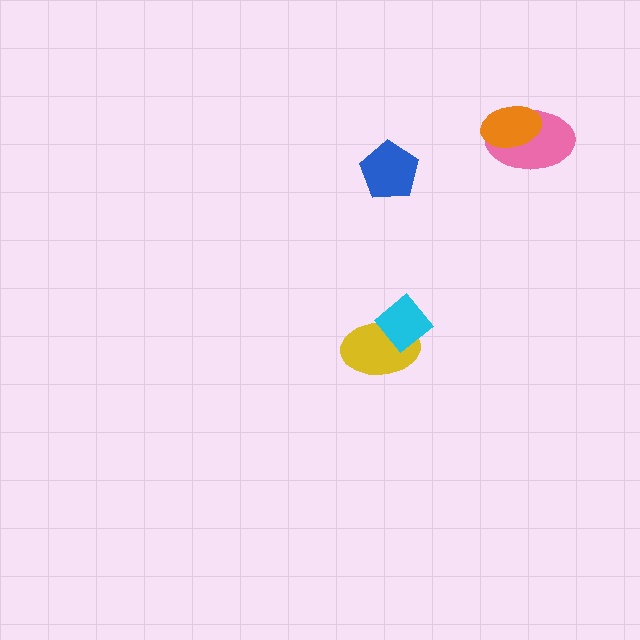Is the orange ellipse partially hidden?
No, no other shape covers it.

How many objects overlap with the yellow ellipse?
1 object overlaps with the yellow ellipse.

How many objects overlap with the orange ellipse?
1 object overlaps with the orange ellipse.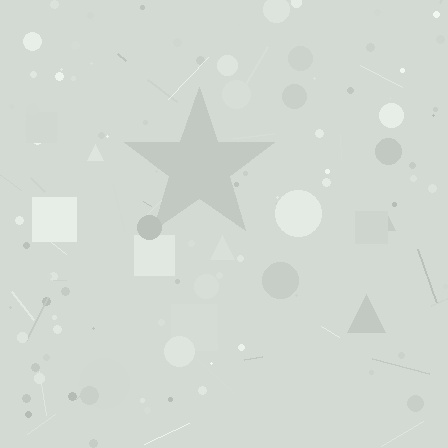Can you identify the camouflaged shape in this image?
The camouflaged shape is a star.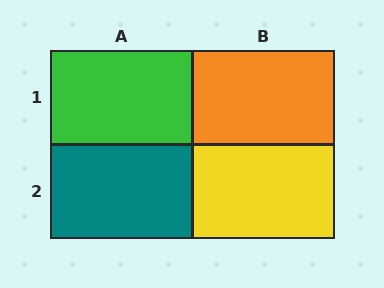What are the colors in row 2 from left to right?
Teal, yellow.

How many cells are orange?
1 cell is orange.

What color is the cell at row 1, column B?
Orange.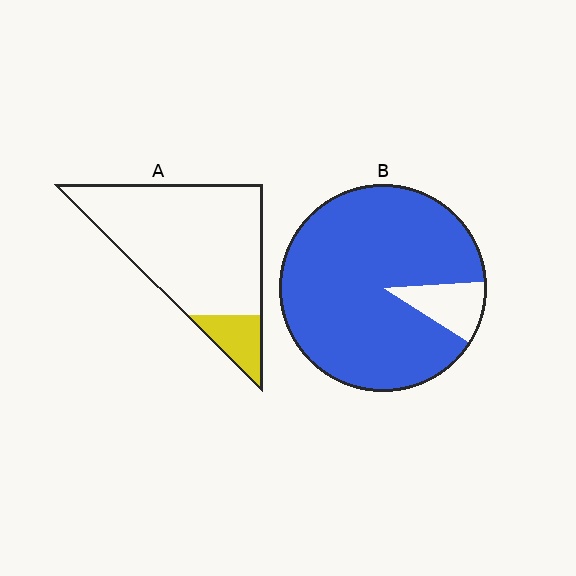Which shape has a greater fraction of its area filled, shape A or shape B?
Shape B.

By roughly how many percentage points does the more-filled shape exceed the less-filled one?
By roughly 75 percentage points (B over A).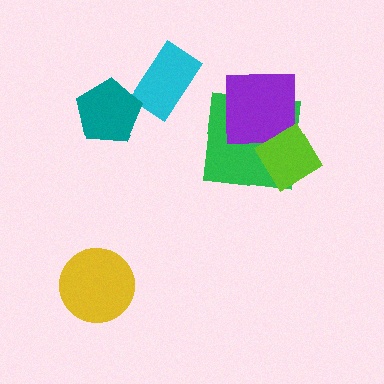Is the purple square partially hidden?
Yes, it is partially covered by another shape.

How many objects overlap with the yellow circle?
0 objects overlap with the yellow circle.